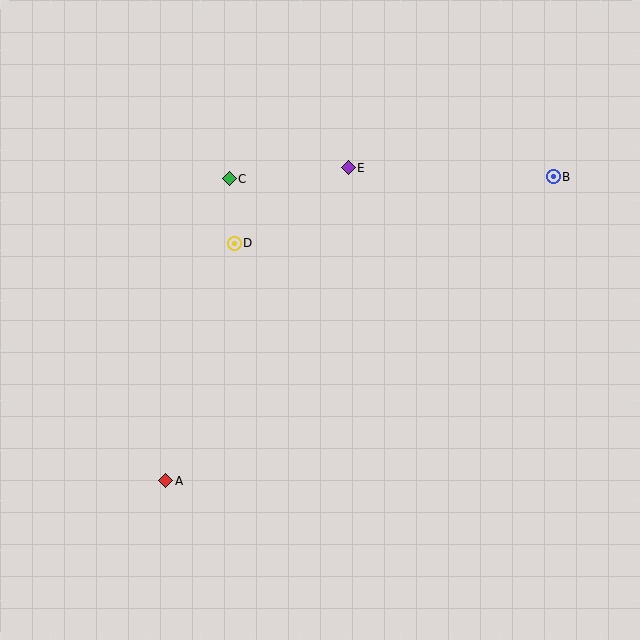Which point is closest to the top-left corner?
Point C is closest to the top-left corner.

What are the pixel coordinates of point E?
Point E is at (348, 168).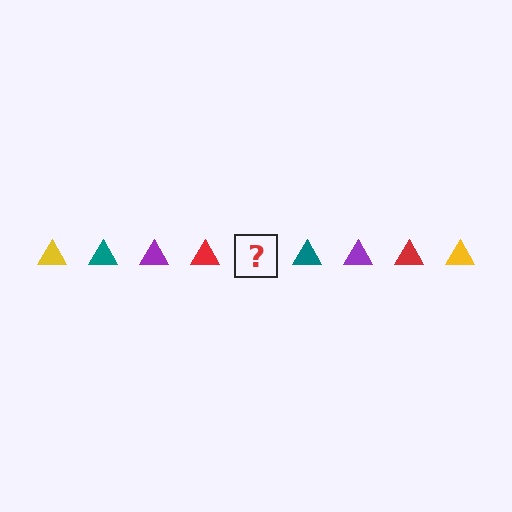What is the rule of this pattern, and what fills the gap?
The rule is that the pattern cycles through yellow, teal, purple, red triangles. The gap should be filled with a yellow triangle.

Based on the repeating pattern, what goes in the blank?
The blank should be a yellow triangle.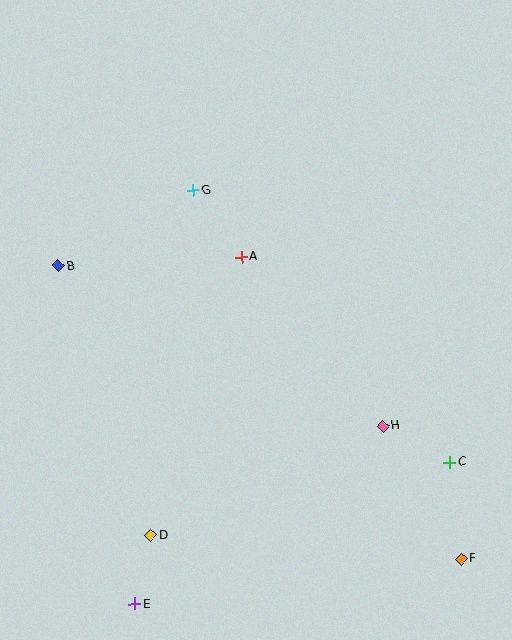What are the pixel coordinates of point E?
Point E is at (134, 604).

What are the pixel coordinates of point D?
Point D is at (151, 535).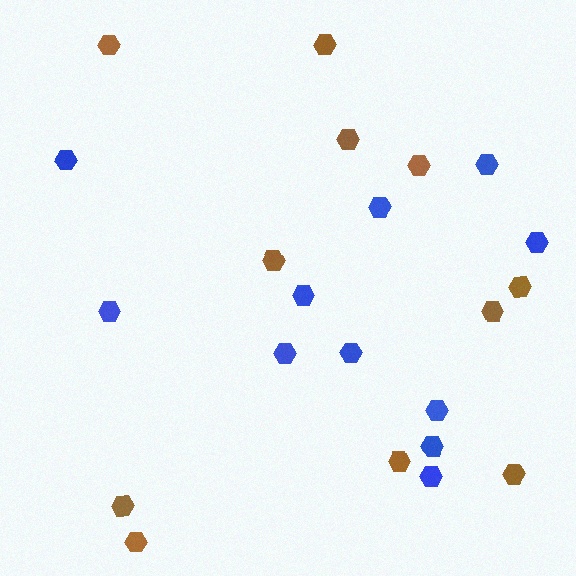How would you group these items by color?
There are 2 groups: one group of blue hexagons (11) and one group of brown hexagons (11).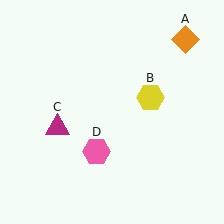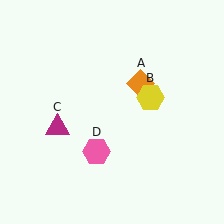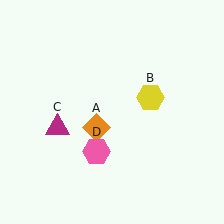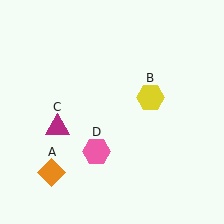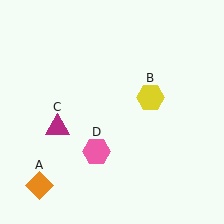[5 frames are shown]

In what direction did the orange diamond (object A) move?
The orange diamond (object A) moved down and to the left.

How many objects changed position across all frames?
1 object changed position: orange diamond (object A).